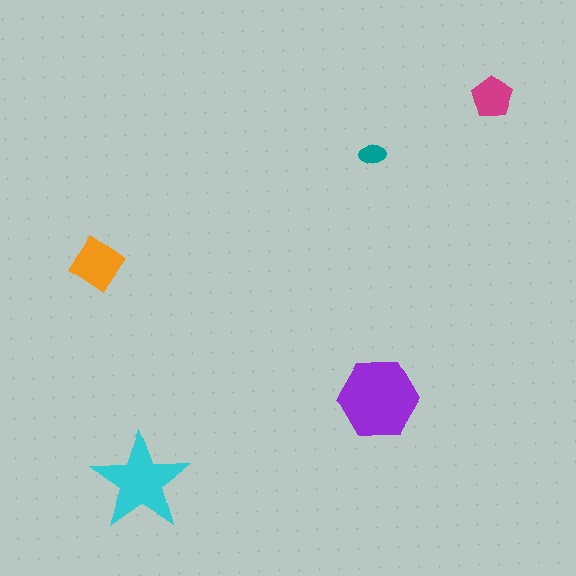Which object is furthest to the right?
The magenta pentagon is rightmost.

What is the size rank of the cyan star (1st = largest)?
2nd.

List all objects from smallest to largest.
The teal ellipse, the magenta pentagon, the orange diamond, the cyan star, the purple hexagon.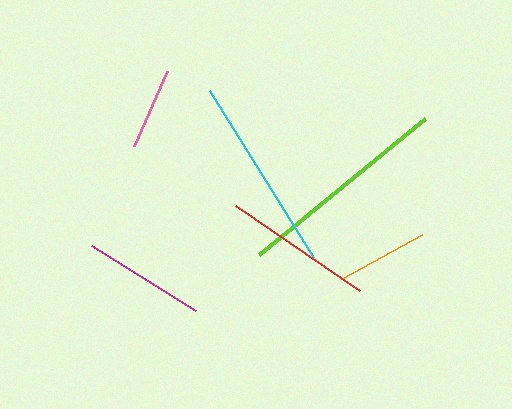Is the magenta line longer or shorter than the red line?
The red line is longer than the magenta line.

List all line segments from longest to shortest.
From longest to shortest: lime, cyan, red, magenta, orange, pink.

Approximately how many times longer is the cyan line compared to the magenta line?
The cyan line is approximately 1.6 times the length of the magenta line.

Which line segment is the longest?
The lime line is the longest at approximately 214 pixels.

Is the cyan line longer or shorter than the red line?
The cyan line is longer than the red line.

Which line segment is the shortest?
The pink line is the shortest at approximately 82 pixels.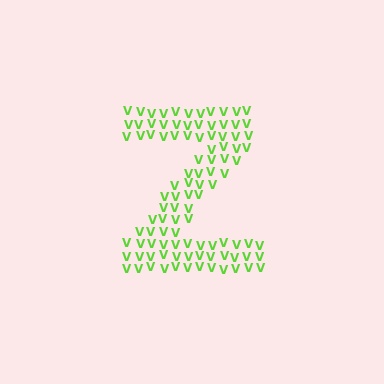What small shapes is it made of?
It is made of small letter V's.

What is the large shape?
The large shape is the letter Z.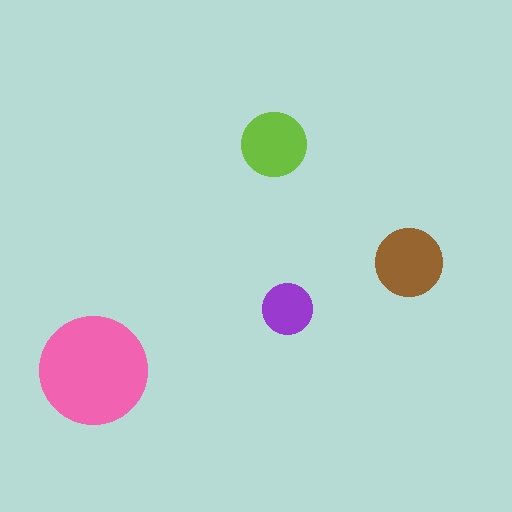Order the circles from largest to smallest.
the pink one, the brown one, the lime one, the purple one.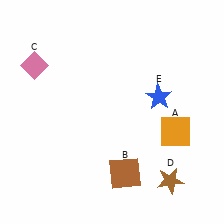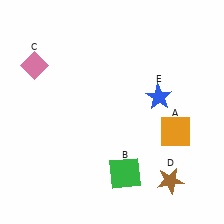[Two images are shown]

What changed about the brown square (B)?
In Image 1, B is brown. In Image 2, it changed to green.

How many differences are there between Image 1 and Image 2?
There is 1 difference between the two images.